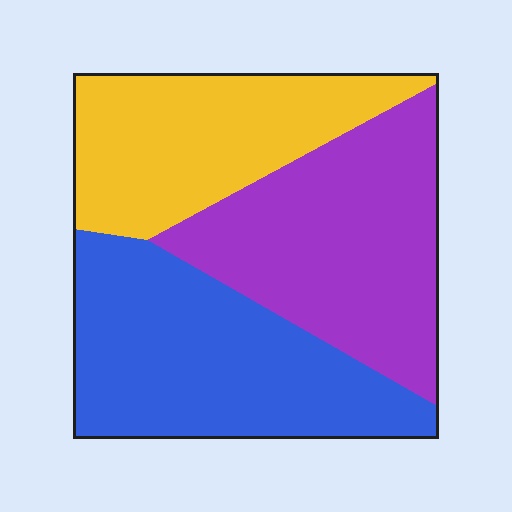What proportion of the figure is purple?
Purple covers 35% of the figure.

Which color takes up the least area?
Yellow, at roughly 30%.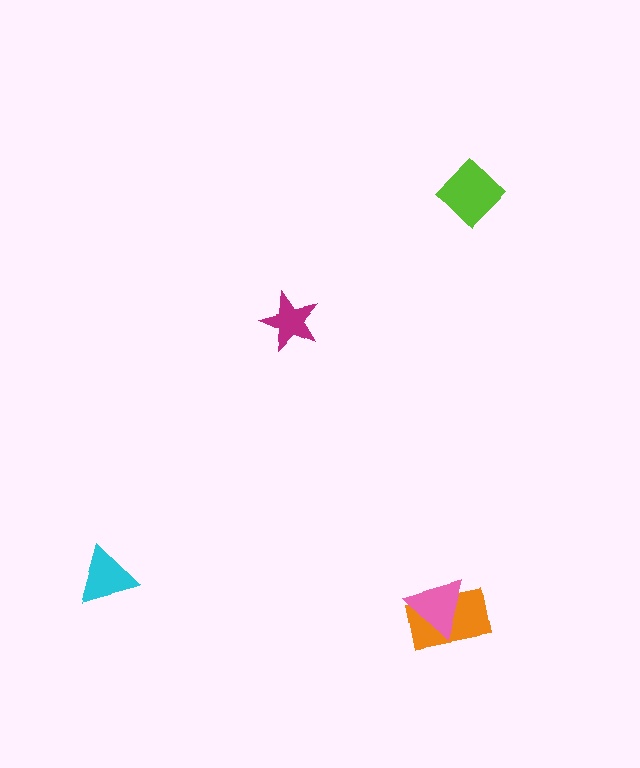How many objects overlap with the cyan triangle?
0 objects overlap with the cyan triangle.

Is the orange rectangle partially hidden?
Yes, it is partially covered by another shape.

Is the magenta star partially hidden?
No, no other shape covers it.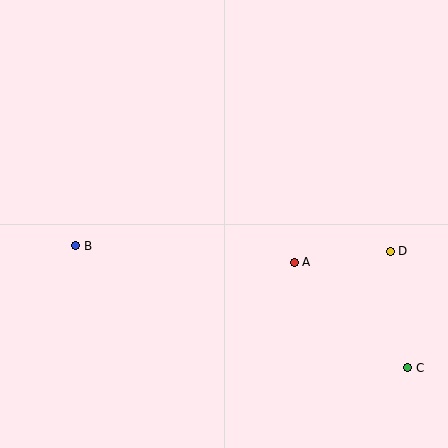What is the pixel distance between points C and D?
The distance between C and D is 118 pixels.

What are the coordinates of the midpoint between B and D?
The midpoint between B and D is at (233, 249).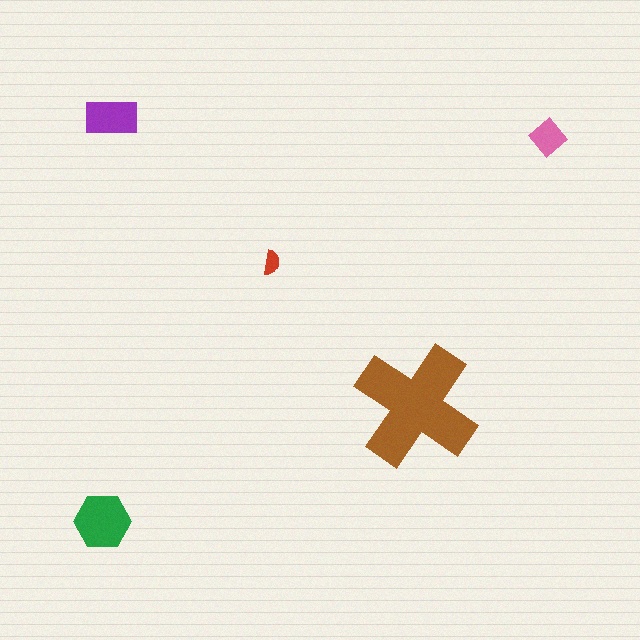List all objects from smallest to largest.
The red semicircle, the pink diamond, the purple rectangle, the green hexagon, the brown cross.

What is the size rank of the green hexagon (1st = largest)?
2nd.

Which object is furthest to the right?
The pink diamond is rightmost.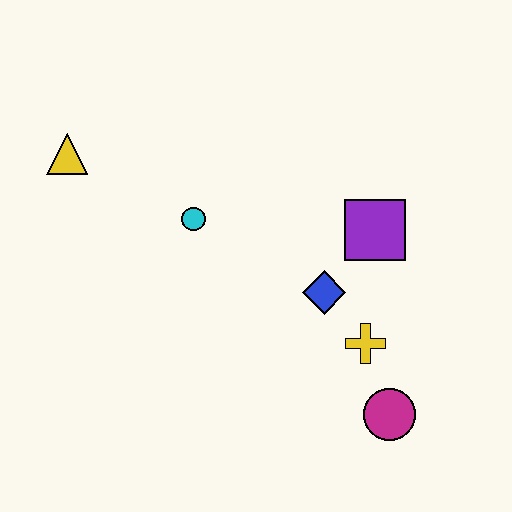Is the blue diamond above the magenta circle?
Yes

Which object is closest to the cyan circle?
The yellow triangle is closest to the cyan circle.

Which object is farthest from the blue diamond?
The yellow triangle is farthest from the blue diamond.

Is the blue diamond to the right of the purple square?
No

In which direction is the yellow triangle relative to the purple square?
The yellow triangle is to the left of the purple square.